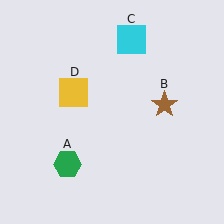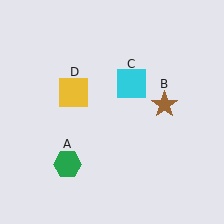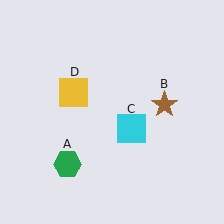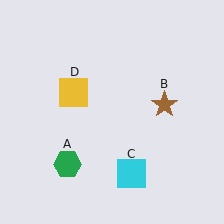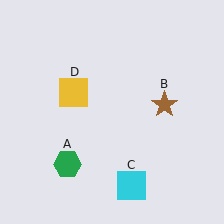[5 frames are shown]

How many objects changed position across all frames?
1 object changed position: cyan square (object C).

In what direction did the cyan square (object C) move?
The cyan square (object C) moved down.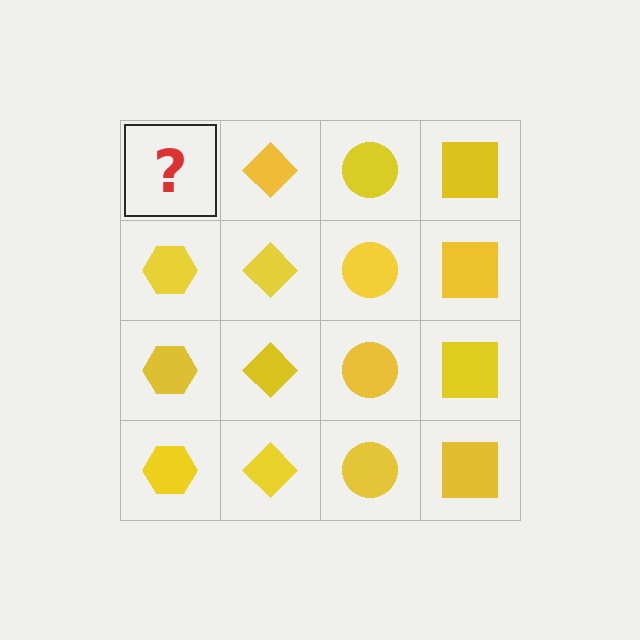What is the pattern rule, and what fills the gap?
The rule is that each column has a consistent shape. The gap should be filled with a yellow hexagon.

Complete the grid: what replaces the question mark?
The question mark should be replaced with a yellow hexagon.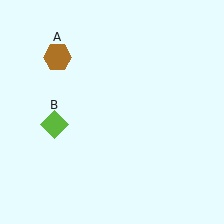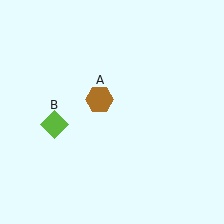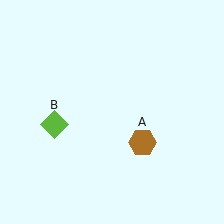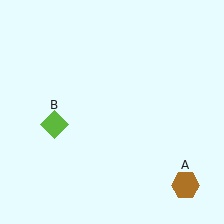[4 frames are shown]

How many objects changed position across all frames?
1 object changed position: brown hexagon (object A).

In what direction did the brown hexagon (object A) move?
The brown hexagon (object A) moved down and to the right.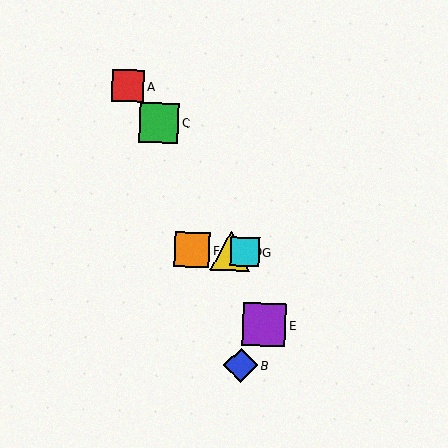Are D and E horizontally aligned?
No, D is at y≈251 and E is at y≈325.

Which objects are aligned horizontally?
Objects D, F, G are aligned horizontally.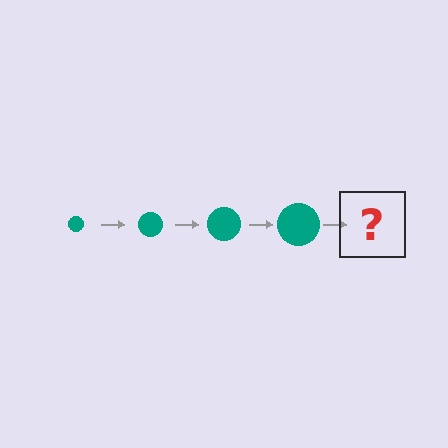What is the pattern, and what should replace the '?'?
The pattern is that the circle gets progressively larger each step. The '?' should be a teal circle, larger than the previous one.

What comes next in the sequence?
The next element should be a teal circle, larger than the previous one.